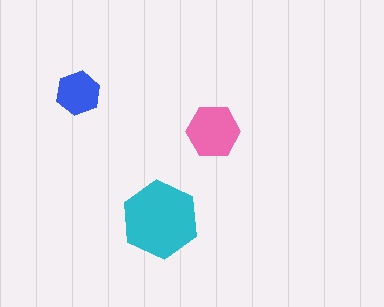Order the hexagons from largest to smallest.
the cyan one, the pink one, the blue one.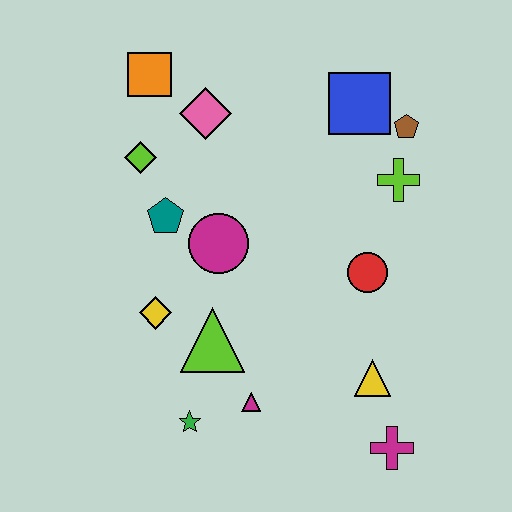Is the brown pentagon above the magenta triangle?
Yes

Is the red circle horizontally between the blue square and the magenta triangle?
No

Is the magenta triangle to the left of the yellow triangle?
Yes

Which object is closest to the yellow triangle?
The magenta cross is closest to the yellow triangle.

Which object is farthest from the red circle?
The orange square is farthest from the red circle.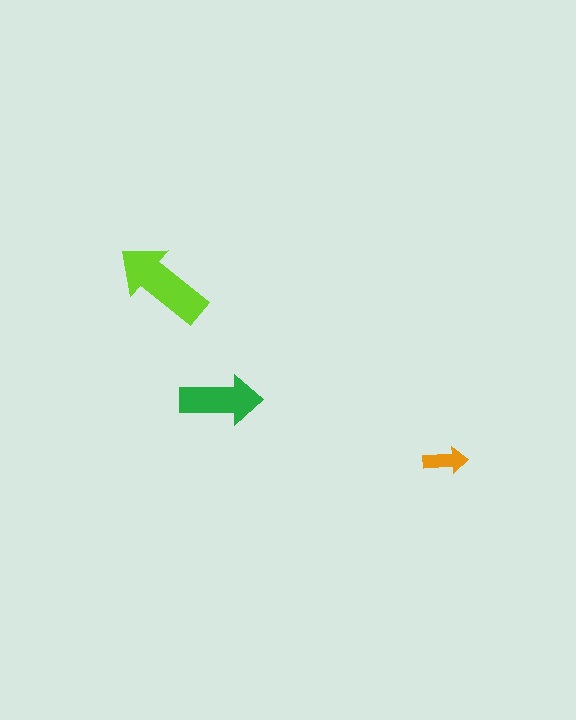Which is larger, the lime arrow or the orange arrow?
The lime one.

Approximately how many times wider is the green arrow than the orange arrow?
About 2 times wider.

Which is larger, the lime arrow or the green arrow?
The lime one.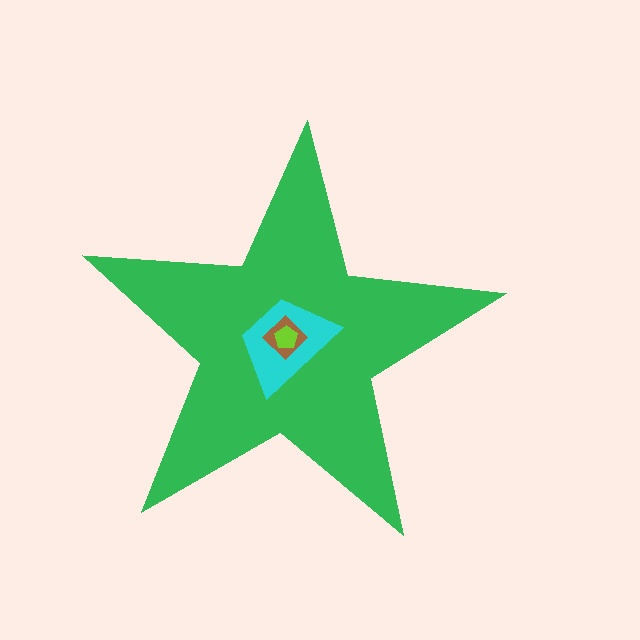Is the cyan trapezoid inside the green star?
Yes.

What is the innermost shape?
The lime pentagon.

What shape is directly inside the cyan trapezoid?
The brown diamond.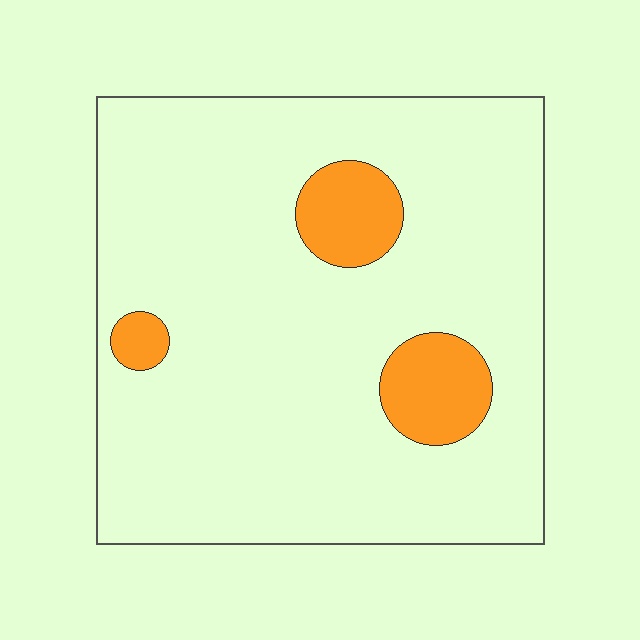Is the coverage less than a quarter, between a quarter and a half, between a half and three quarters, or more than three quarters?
Less than a quarter.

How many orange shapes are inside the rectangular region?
3.